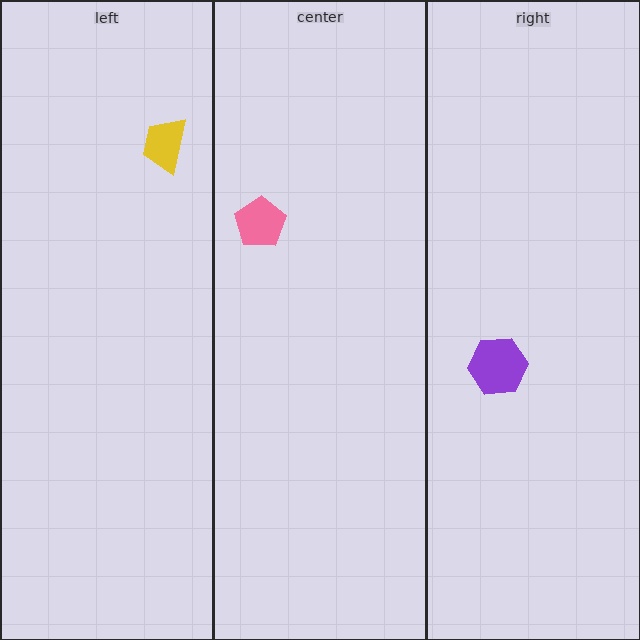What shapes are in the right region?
The purple hexagon.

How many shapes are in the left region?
1.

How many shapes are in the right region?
1.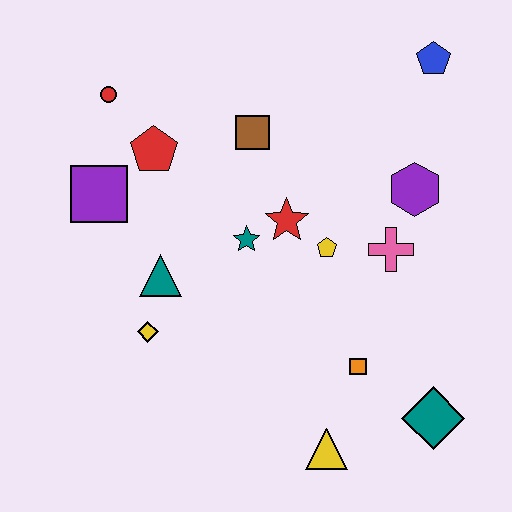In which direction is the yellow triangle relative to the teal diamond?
The yellow triangle is to the left of the teal diamond.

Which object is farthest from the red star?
The teal diamond is farthest from the red star.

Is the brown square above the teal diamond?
Yes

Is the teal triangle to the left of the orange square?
Yes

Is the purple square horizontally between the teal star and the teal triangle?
No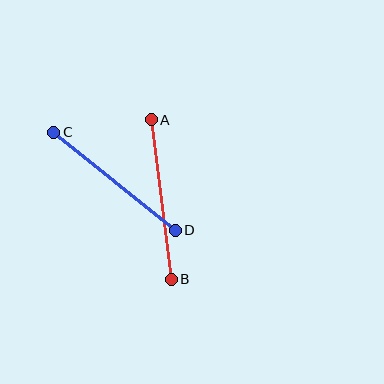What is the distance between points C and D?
The distance is approximately 156 pixels.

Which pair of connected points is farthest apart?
Points A and B are farthest apart.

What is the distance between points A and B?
The distance is approximately 161 pixels.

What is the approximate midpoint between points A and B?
The midpoint is at approximately (161, 199) pixels.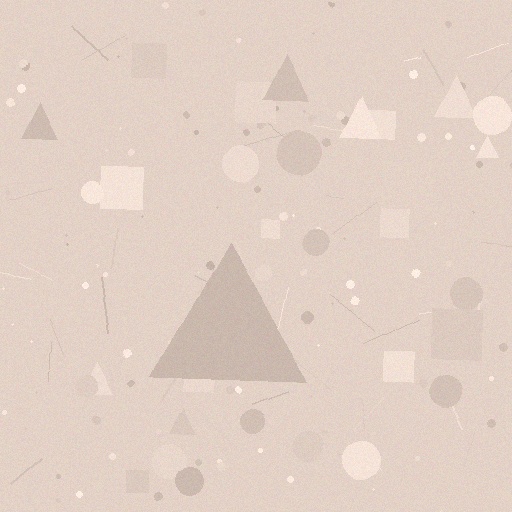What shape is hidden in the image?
A triangle is hidden in the image.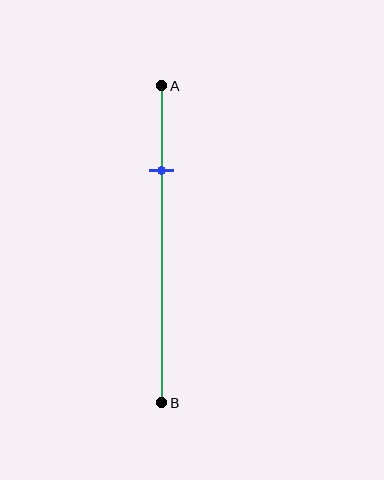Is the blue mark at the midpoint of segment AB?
No, the mark is at about 25% from A, not at the 50% midpoint.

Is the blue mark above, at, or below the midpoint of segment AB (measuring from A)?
The blue mark is above the midpoint of segment AB.